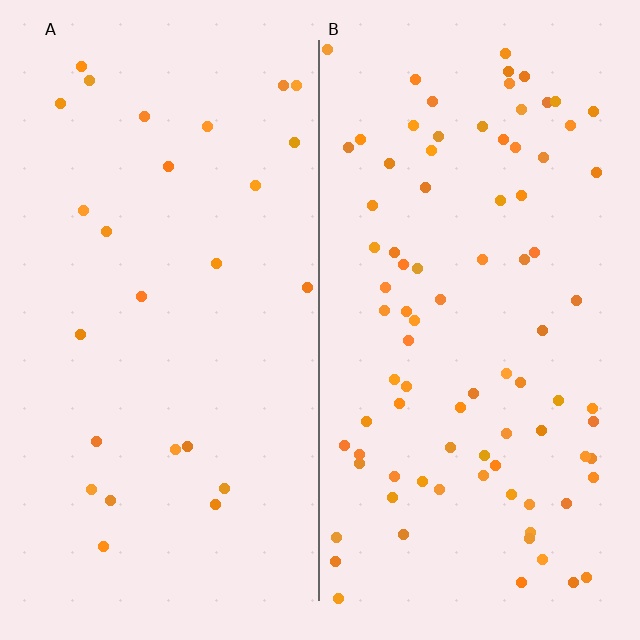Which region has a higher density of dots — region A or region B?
B (the right).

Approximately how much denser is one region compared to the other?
Approximately 3.4× — region B over region A.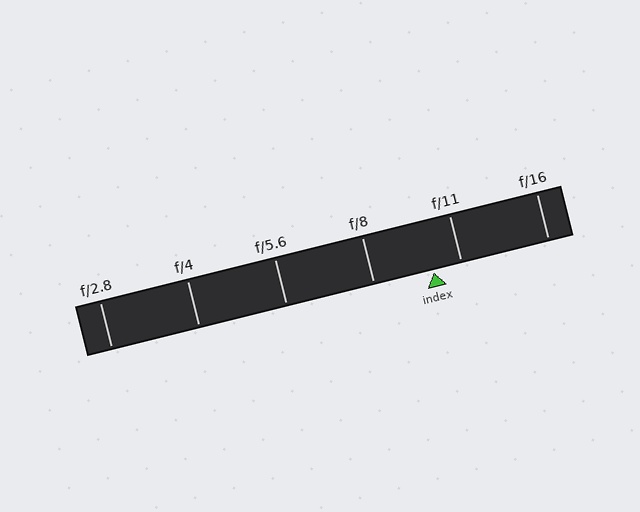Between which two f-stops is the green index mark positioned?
The index mark is between f/8 and f/11.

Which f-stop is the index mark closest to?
The index mark is closest to f/11.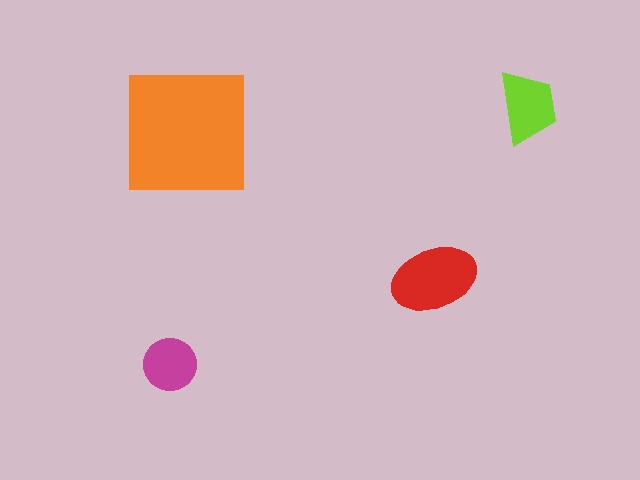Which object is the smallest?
The magenta circle.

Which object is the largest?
The orange square.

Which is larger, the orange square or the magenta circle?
The orange square.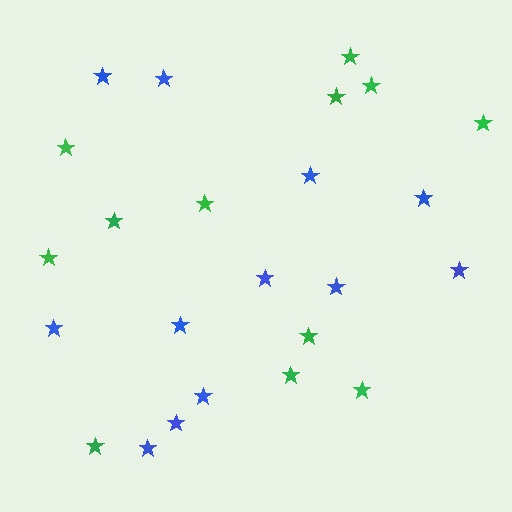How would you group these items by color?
There are 2 groups: one group of blue stars (12) and one group of green stars (12).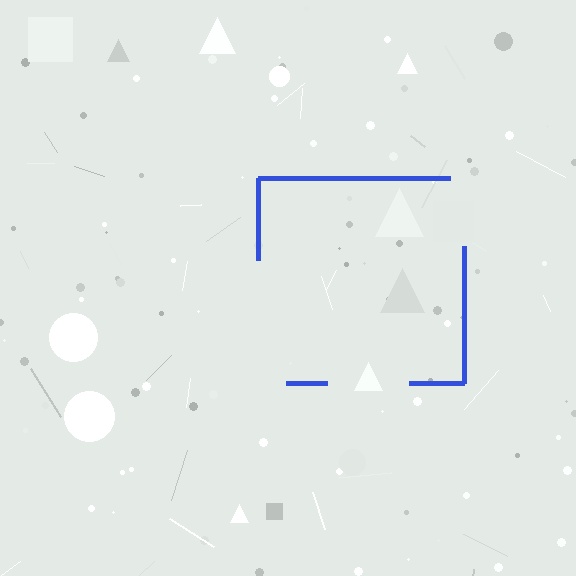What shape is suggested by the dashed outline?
The dashed outline suggests a square.